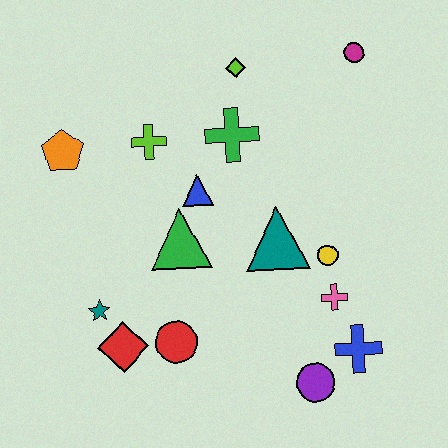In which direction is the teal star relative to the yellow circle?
The teal star is to the left of the yellow circle.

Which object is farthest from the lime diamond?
The purple circle is farthest from the lime diamond.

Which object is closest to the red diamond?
The teal star is closest to the red diamond.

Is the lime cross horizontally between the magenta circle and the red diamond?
Yes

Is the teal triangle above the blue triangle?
No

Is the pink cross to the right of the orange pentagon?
Yes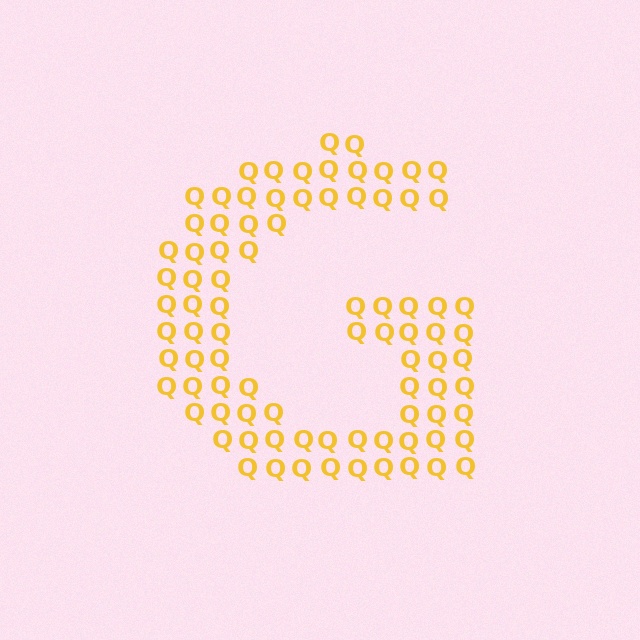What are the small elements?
The small elements are letter Q's.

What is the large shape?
The large shape is the letter G.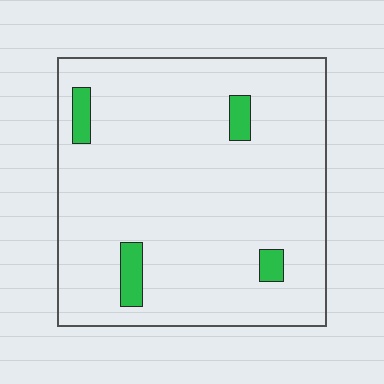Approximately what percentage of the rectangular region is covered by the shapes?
Approximately 5%.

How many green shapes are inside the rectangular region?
4.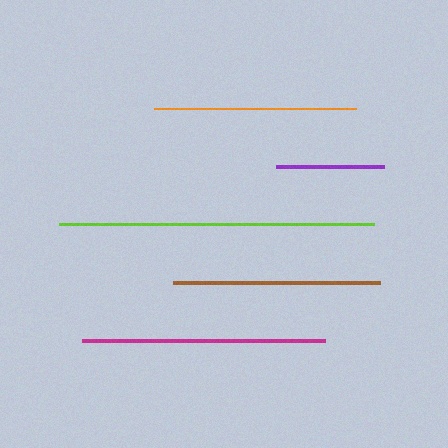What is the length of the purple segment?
The purple segment is approximately 109 pixels long.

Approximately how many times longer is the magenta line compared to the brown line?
The magenta line is approximately 1.2 times the length of the brown line.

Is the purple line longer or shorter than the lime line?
The lime line is longer than the purple line.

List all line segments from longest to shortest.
From longest to shortest: lime, magenta, brown, orange, purple.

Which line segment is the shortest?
The purple line is the shortest at approximately 109 pixels.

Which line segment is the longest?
The lime line is the longest at approximately 315 pixels.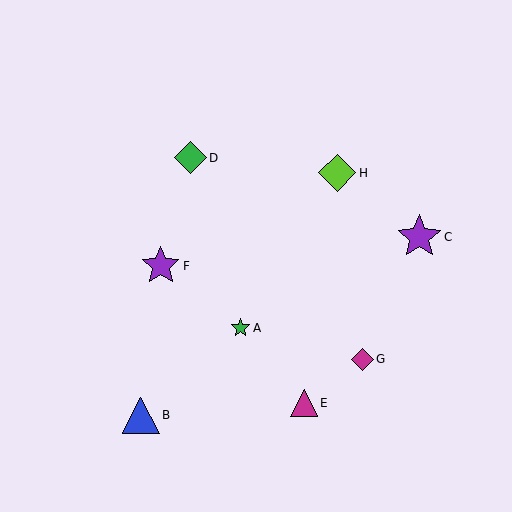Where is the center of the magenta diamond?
The center of the magenta diamond is at (362, 359).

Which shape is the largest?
The purple star (labeled C) is the largest.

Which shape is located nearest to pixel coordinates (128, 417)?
The blue triangle (labeled B) at (141, 415) is nearest to that location.